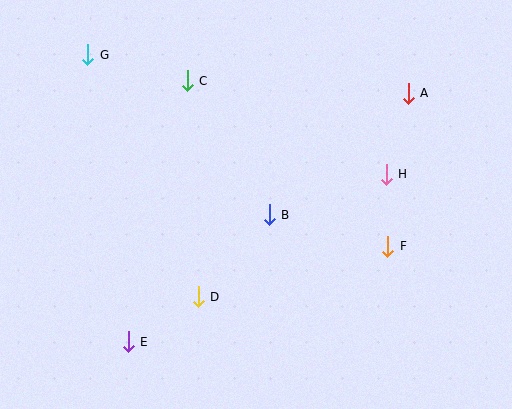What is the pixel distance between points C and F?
The distance between C and F is 260 pixels.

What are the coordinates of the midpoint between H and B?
The midpoint between H and B is at (328, 195).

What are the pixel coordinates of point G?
Point G is at (88, 55).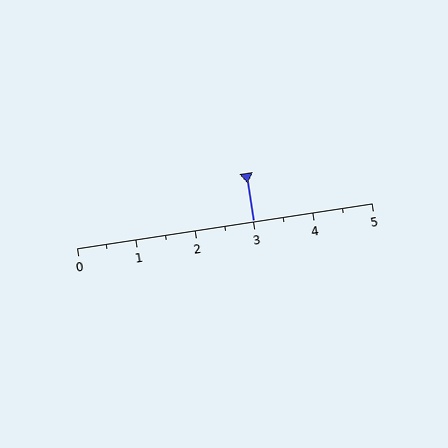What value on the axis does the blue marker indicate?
The marker indicates approximately 3.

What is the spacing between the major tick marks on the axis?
The major ticks are spaced 1 apart.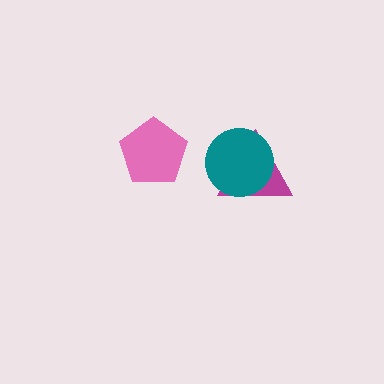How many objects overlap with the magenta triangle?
1 object overlaps with the magenta triangle.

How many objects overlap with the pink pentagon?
0 objects overlap with the pink pentagon.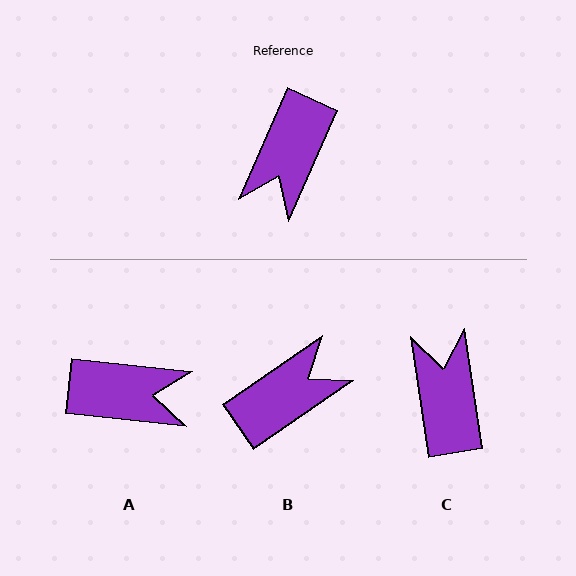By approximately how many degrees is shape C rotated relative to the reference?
Approximately 147 degrees clockwise.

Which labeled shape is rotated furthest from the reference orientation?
B, about 149 degrees away.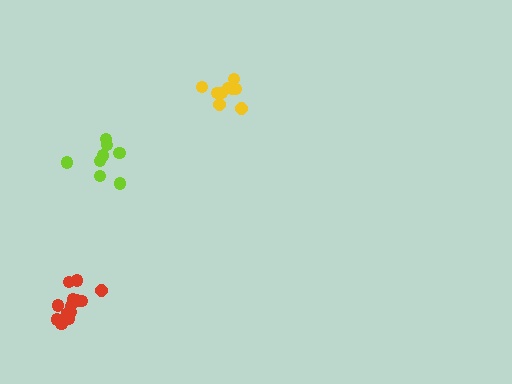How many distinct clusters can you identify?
There are 3 distinct clusters.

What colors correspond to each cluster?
The clusters are colored: yellow, lime, red.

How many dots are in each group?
Group 1: 9 dots, Group 2: 8 dots, Group 3: 13 dots (30 total).